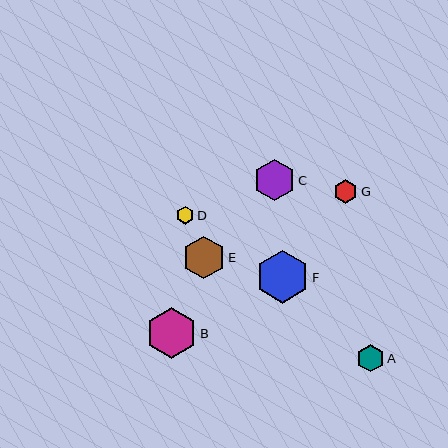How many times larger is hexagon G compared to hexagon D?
Hexagon G is approximately 1.3 times the size of hexagon D.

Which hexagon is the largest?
Hexagon F is the largest with a size of approximately 53 pixels.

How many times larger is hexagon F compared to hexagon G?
Hexagon F is approximately 2.2 times the size of hexagon G.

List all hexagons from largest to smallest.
From largest to smallest: F, B, E, C, A, G, D.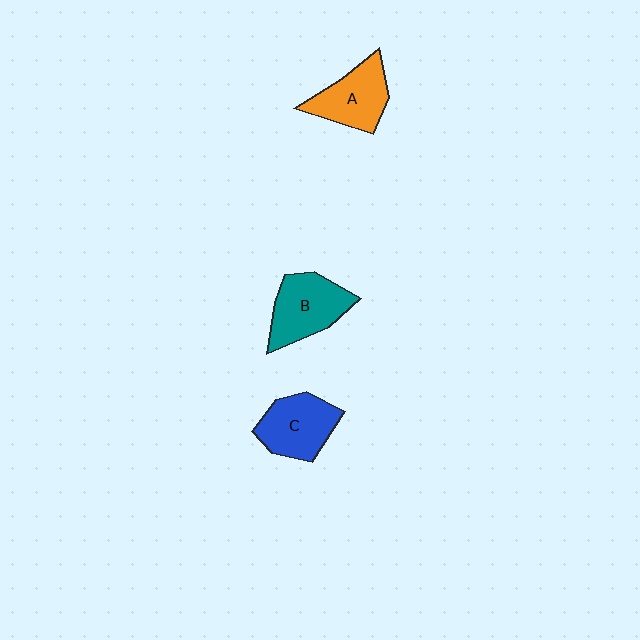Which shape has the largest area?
Shape B (teal).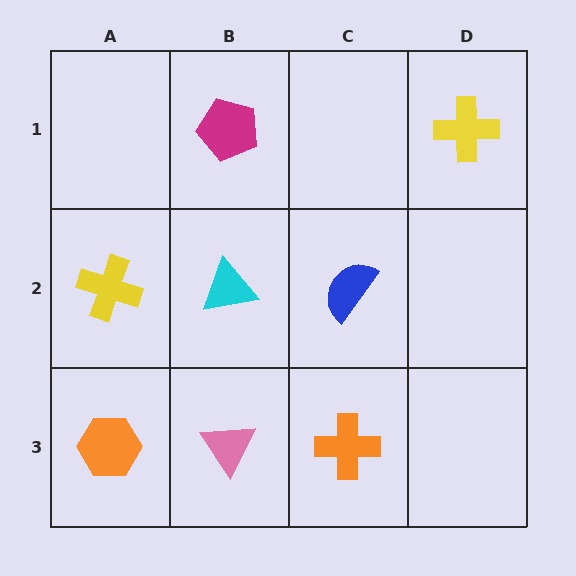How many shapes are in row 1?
2 shapes.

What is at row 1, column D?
A yellow cross.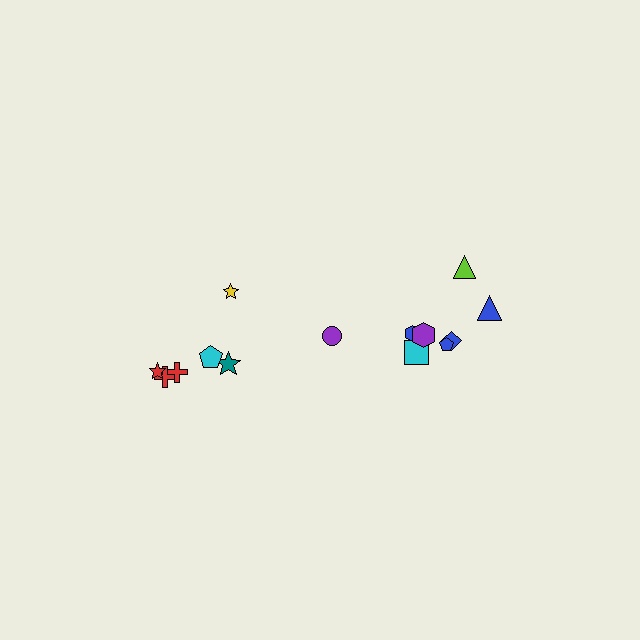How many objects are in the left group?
There are 6 objects.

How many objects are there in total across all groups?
There are 14 objects.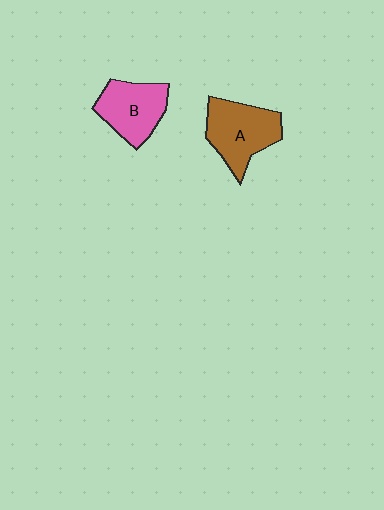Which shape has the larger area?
Shape A (brown).